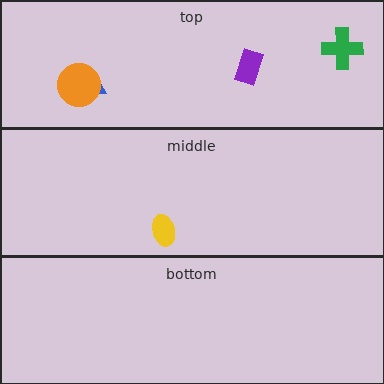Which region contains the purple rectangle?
The top region.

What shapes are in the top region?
The purple rectangle, the blue triangle, the green cross, the orange circle.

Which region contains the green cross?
The top region.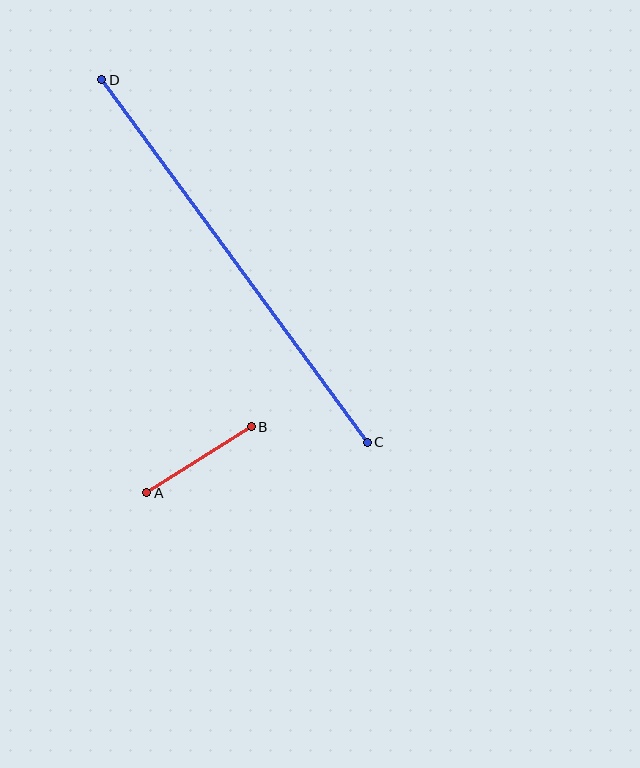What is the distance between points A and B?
The distance is approximately 124 pixels.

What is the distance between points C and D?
The distance is approximately 449 pixels.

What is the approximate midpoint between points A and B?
The midpoint is at approximately (199, 460) pixels.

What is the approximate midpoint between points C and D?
The midpoint is at approximately (235, 261) pixels.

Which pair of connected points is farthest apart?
Points C and D are farthest apart.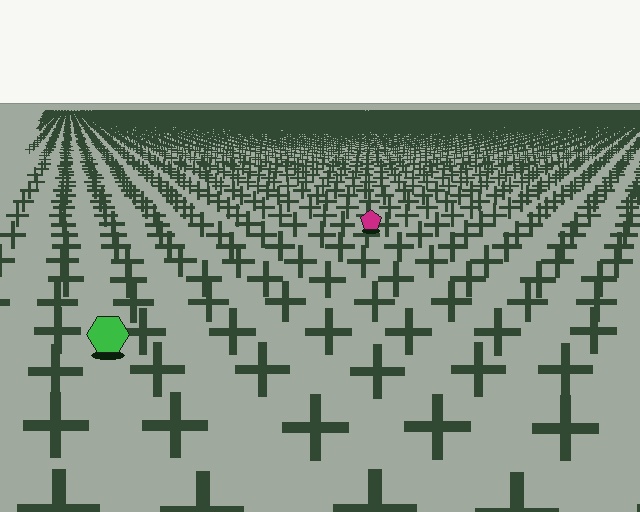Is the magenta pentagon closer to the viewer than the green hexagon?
No. The green hexagon is closer — you can tell from the texture gradient: the ground texture is coarser near it.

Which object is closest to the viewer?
The green hexagon is closest. The texture marks near it are larger and more spread out.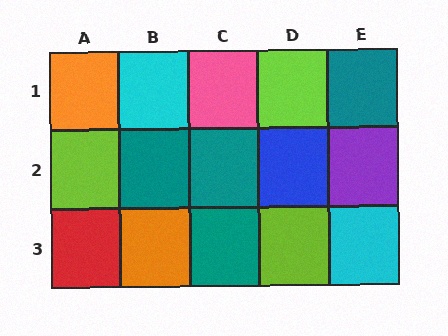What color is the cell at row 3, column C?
Teal.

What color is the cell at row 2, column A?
Lime.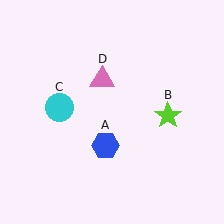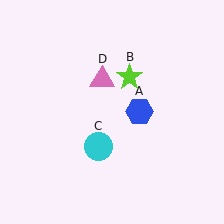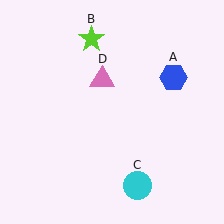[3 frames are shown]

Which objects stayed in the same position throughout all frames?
Pink triangle (object D) remained stationary.